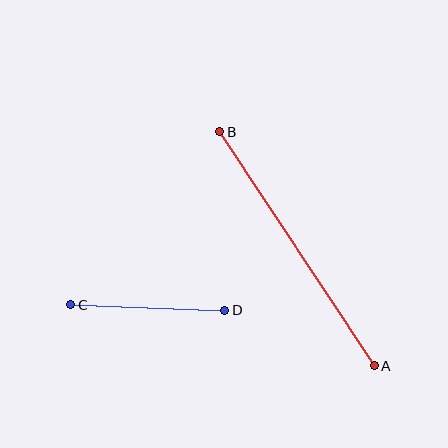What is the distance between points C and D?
The distance is approximately 154 pixels.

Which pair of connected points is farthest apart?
Points A and B are farthest apart.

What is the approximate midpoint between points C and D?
The midpoint is at approximately (148, 307) pixels.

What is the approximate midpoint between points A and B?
The midpoint is at approximately (297, 249) pixels.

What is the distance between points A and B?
The distance is approximately 281 pixels.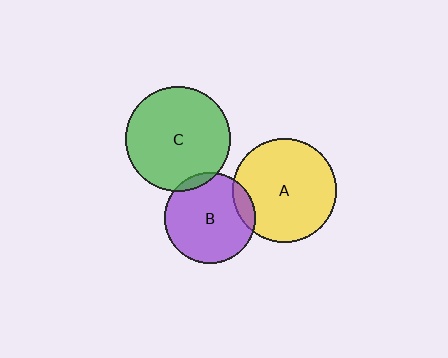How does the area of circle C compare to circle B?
Approximately 1.4 times.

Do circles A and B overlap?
Yes.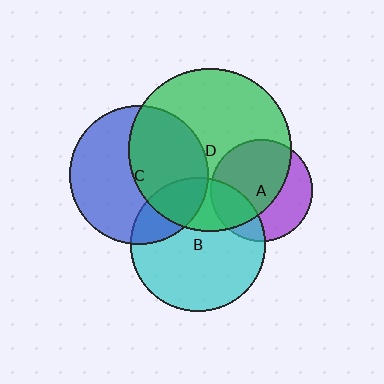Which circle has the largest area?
Circle D (green).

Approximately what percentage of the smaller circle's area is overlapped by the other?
Approximately 30%.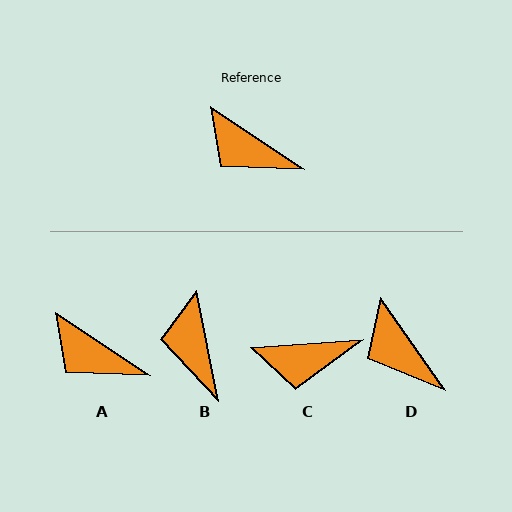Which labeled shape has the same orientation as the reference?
A.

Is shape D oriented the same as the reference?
No, it is off by about 21 degrees.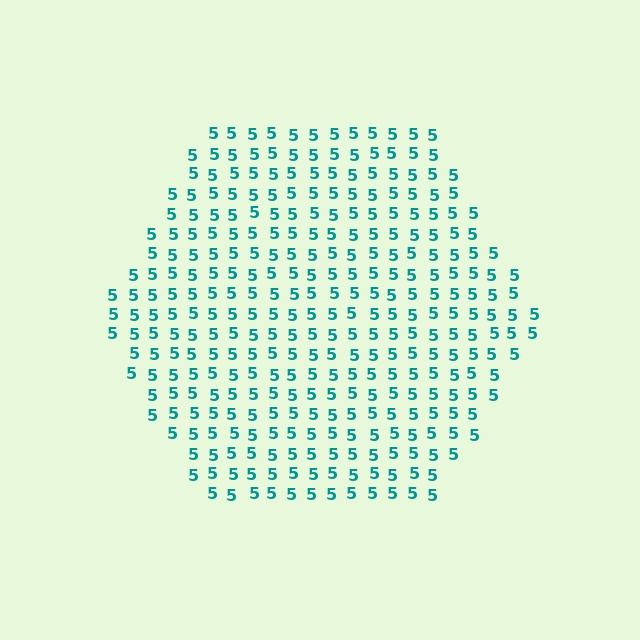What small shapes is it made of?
It is made of small digit 5's.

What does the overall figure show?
The overall figure shows a hexagon.